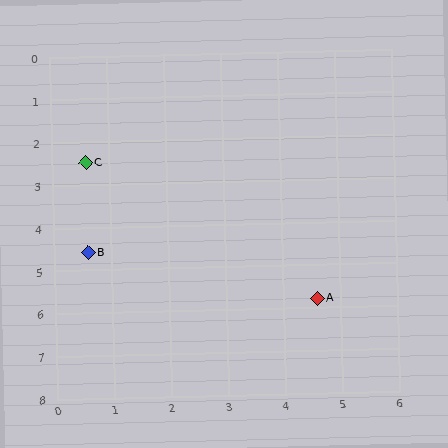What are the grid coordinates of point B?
Point B is at approximately (0.6, 4.6).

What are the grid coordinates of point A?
Point A is at approximately (4.6, 5.8).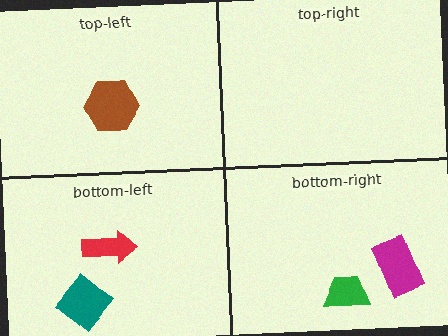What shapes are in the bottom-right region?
The magenta rectangle, the green trapezoid.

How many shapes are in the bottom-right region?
2.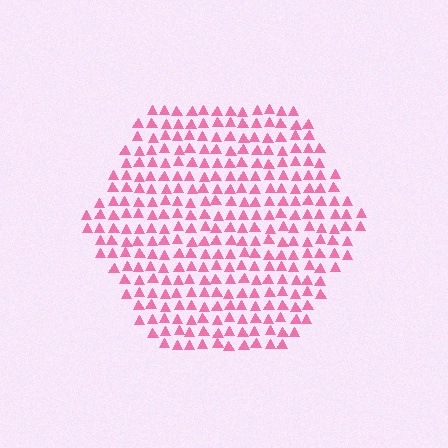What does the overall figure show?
The overall figure shows a hexagon.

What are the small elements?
The small elements are triangles.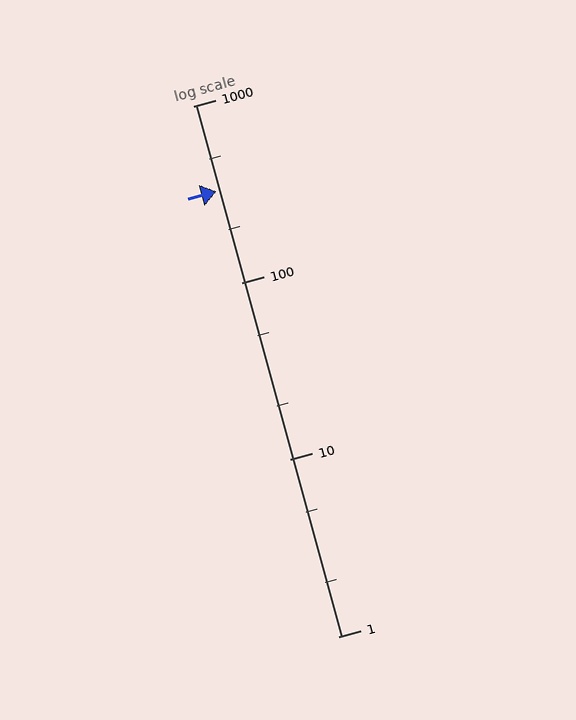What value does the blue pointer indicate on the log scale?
The pointer indicates approximately 330.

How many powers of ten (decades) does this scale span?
The scale spans 3 decades, from 1 to 1000.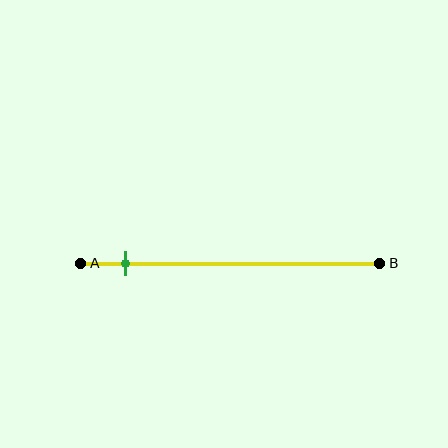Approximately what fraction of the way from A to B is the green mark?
The green mark is approximately 15% of the way from A to B.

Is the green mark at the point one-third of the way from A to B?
No, the mark is at about 15% from A, not at the 33% one-third point.